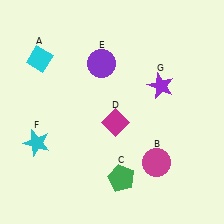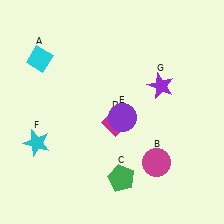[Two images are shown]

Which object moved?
The purple circle (E) moved down.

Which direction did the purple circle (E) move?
The purple circle (E) moved down.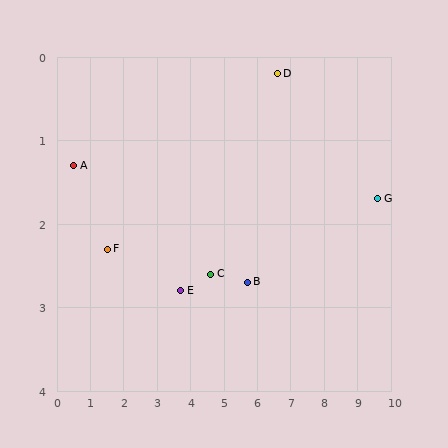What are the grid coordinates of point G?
Point G is at approximately (9.6, 1.7).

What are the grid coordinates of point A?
Point A is at approximately (0.5, 1.3).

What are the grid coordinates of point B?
Point B is at approximately (5.7, 2.7).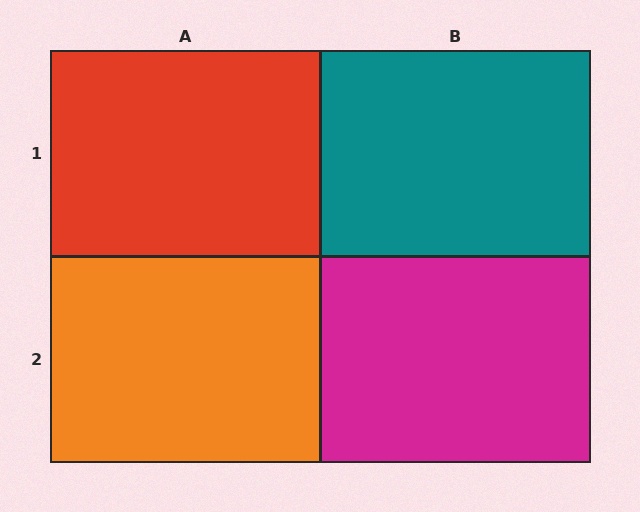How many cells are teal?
1 cell is teal.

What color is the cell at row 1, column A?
Red.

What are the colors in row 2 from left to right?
Orange, magenta.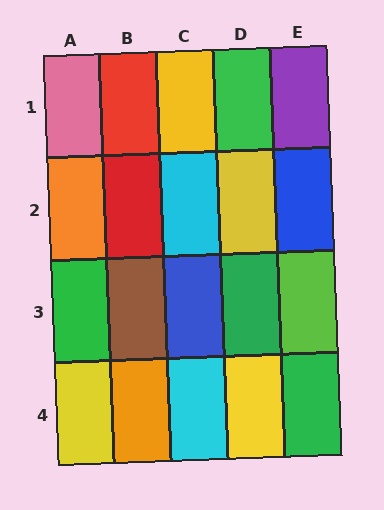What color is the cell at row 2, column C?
Cyan.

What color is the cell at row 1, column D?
Green.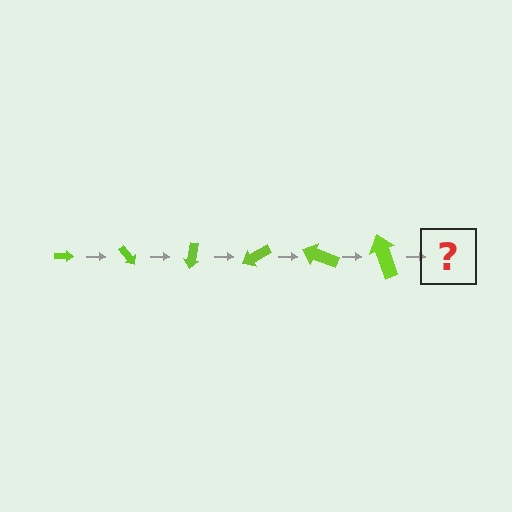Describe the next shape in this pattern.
It should be an arrow, larger than the previous one and rotated 300 degrees from the start.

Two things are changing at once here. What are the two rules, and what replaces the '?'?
The two rules are that the arrow grows larger each step and it rotates 50 degrees each step. The '?' should be an arrow, larger than the previous one and rotated 300 degrees from the start.